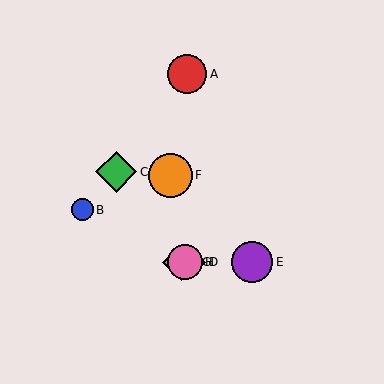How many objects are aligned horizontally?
4 objects (D, E, G, H) are aligned horizontally.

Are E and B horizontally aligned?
No, E is at y≈262 and B is at y≈210.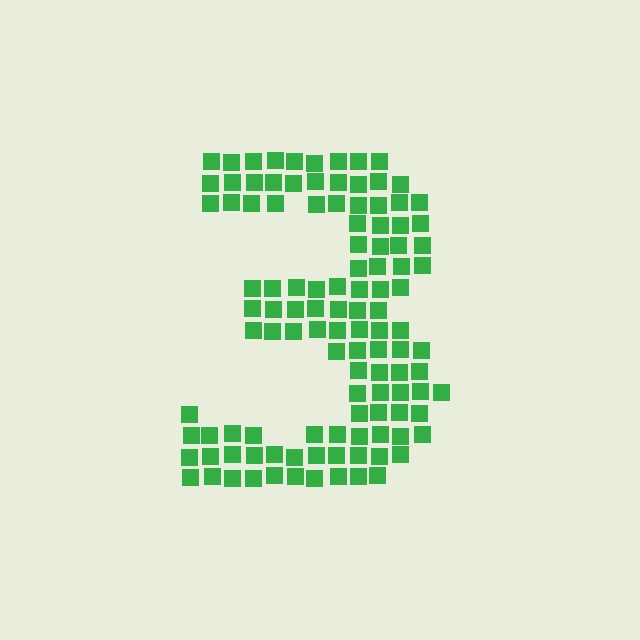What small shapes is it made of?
It is made of small squares.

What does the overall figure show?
The overall figure shows the digit 3.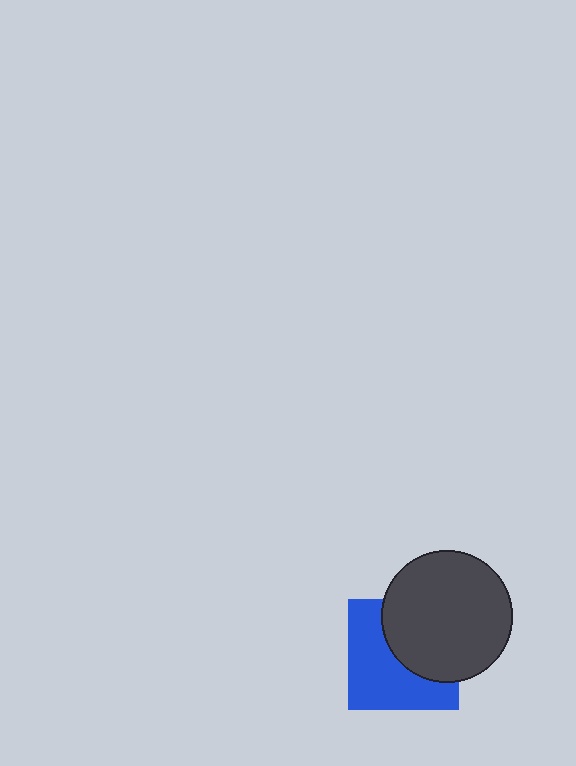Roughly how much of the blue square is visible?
About half of it is visible (roughly 55%).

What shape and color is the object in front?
The object in front is a dark gray circle.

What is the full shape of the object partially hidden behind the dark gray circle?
The partially hidden object is a blue square.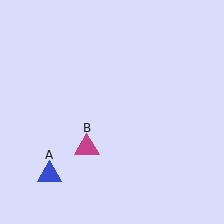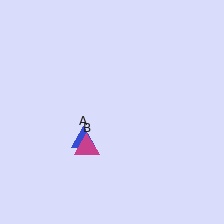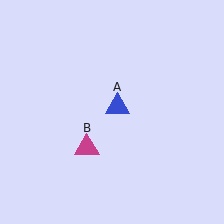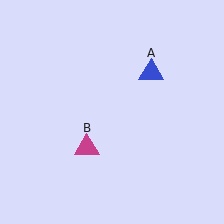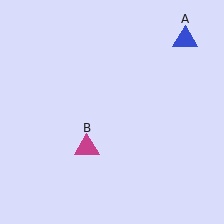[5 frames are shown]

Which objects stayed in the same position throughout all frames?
Magenta triangle (object B) remained stationary.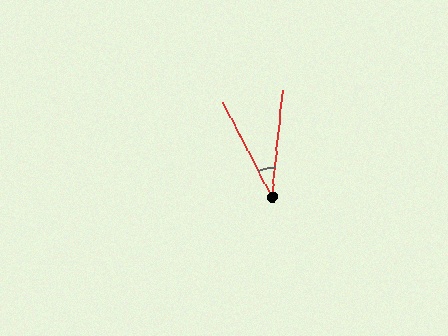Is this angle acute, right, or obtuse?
It is acute.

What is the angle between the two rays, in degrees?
Approximately 33 degrees.